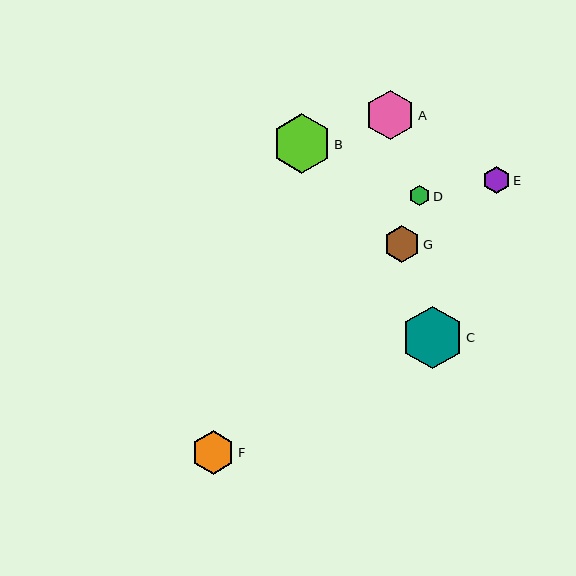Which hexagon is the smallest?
Hexagon D is the smallest with a size of approximately 20 pixels.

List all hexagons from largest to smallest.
From largest to smallest: C, B, A, F, G, E, D.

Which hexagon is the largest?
Hexagon C is the largest with a size of approximately 63 pixels.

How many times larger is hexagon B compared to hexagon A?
Hexagon B is approximately 1.2 times the size of hexagon A.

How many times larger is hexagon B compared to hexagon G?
Hexagon B is approximately 1.6 times the size of hexagon G.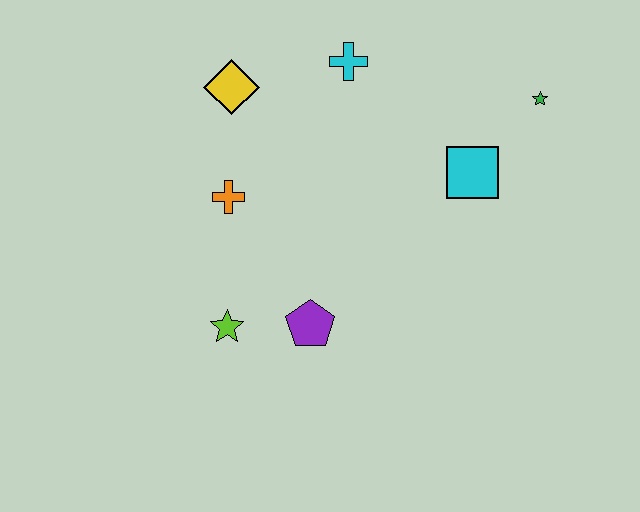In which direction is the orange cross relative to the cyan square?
The orange cross is to the left of the cyan square.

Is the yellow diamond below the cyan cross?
Yes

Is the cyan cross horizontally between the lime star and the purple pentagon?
No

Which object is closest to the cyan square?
The green star is closest to the cyan square.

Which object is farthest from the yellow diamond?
The green star is farthest from the yellow diamond.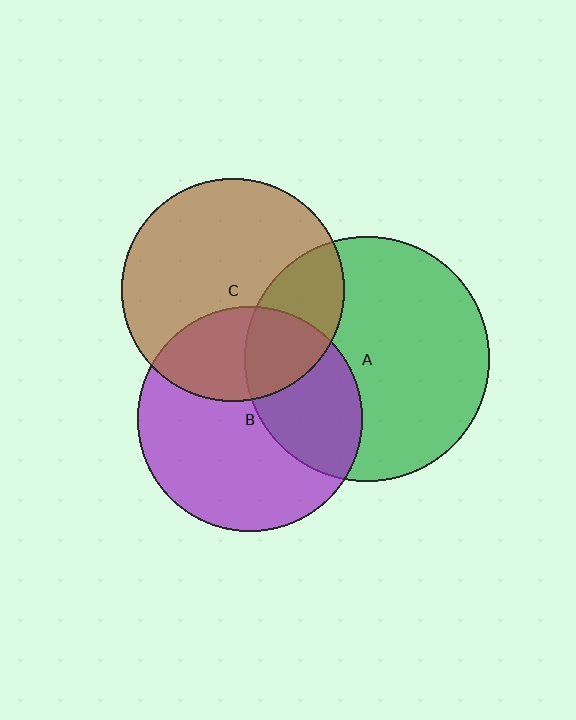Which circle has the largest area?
Circle A (green).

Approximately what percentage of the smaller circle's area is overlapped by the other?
Approximately 35%.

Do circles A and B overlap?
Yes.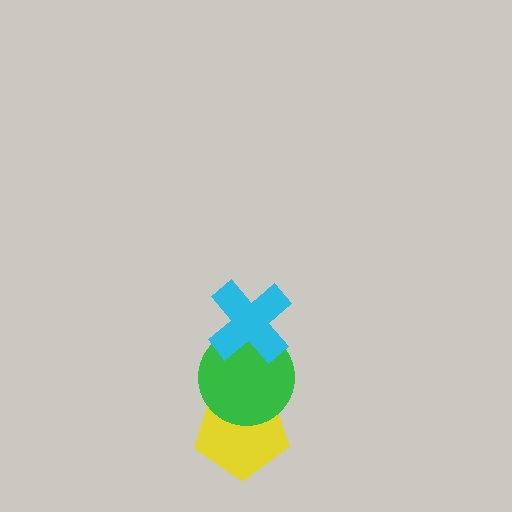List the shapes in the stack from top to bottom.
From top to bottom: the cyan cross, the green circle, the yellow pentagon.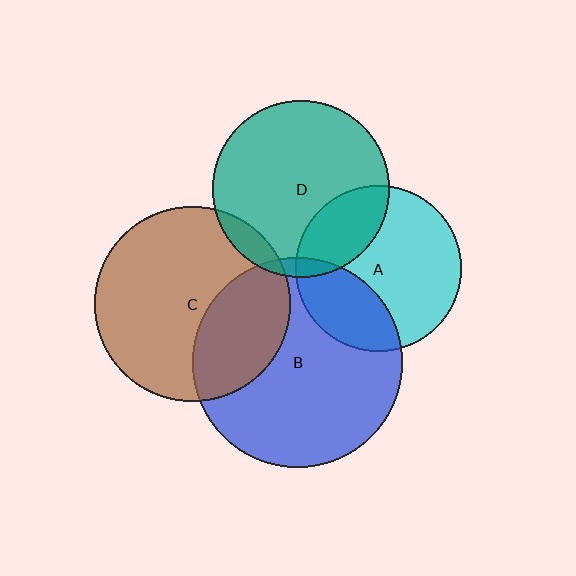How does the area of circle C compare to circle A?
Approximately 1.4 times.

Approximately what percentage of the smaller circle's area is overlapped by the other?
Approximately 30%.